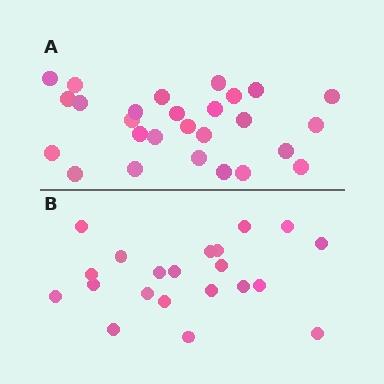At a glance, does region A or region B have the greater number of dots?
Region A (the top region) has more dots.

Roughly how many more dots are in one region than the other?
Region A has about 6 more dots than region B.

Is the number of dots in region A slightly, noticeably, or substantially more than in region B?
Region A has noticeably more, but not dramatically so. The ratio is roughly 1.3 to 1.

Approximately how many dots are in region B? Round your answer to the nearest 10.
About 20 dots. (The exact count is 21, which rounds to 20.)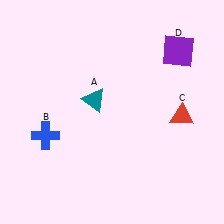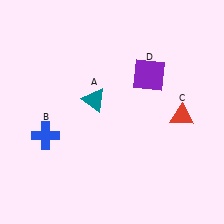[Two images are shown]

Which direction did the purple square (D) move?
The purple square (D) moved left.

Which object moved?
The purple square (D) moved left.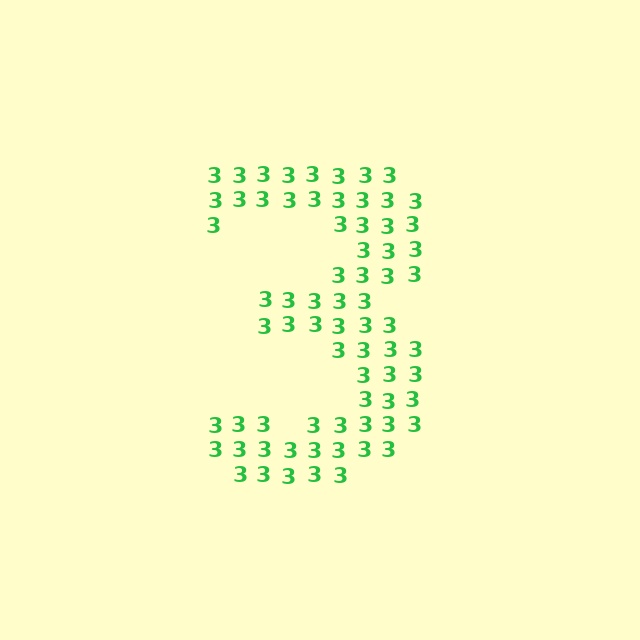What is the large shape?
The large shape is the digit 3.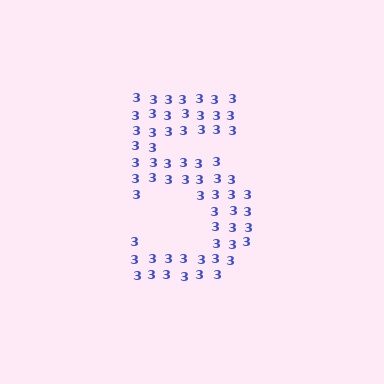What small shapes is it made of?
It is made of small digit 3's.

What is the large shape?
The large shape is the digit 5.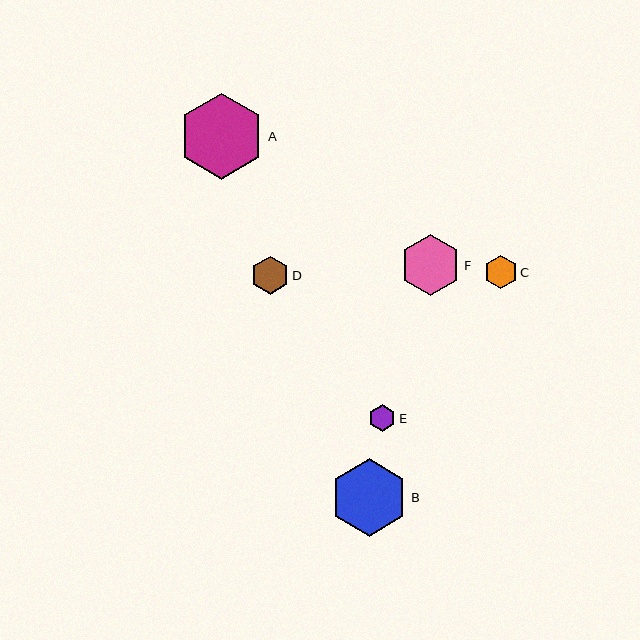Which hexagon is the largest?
Hexagon A is the largest with a size of approximately 86 pixels.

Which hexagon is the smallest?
Hexagon E is the smallest with a size of approximately 27 pixels.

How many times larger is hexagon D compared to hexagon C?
Hexagon D is approximately 1.2 times the size of hexagon C.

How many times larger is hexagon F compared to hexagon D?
Hexagon F is approximately 1.6 times the size of hexagon D.